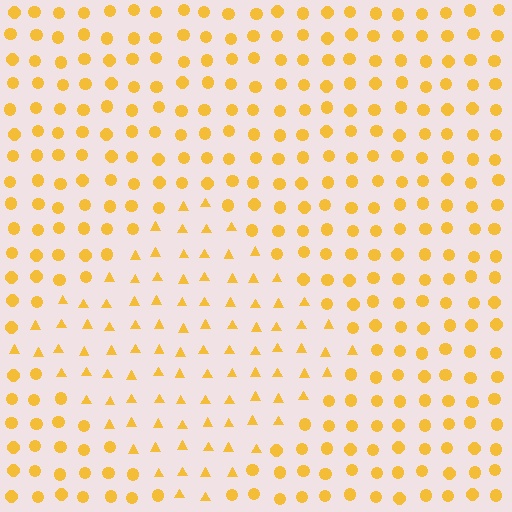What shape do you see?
I see a diamond.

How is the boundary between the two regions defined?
The boundary is defined by a change in element shape: triangles inside vs. circles outside. All elements share the same color and spacing.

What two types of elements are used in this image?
The image uses triangles inside the diamond region and circles outside it.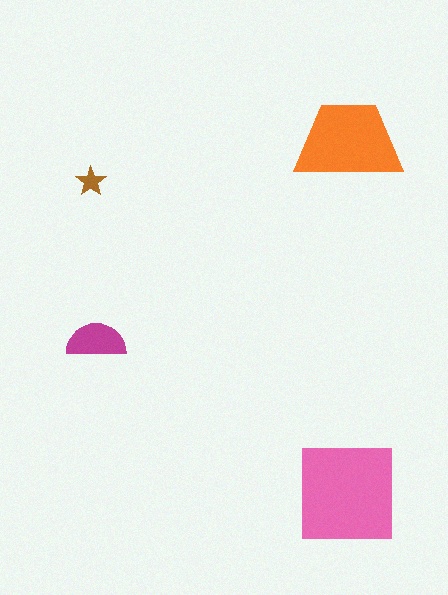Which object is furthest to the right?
The orange trapezoid is rightmost.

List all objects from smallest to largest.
The brown star, the magenta semicircle, the orange trapezoid, the pink square.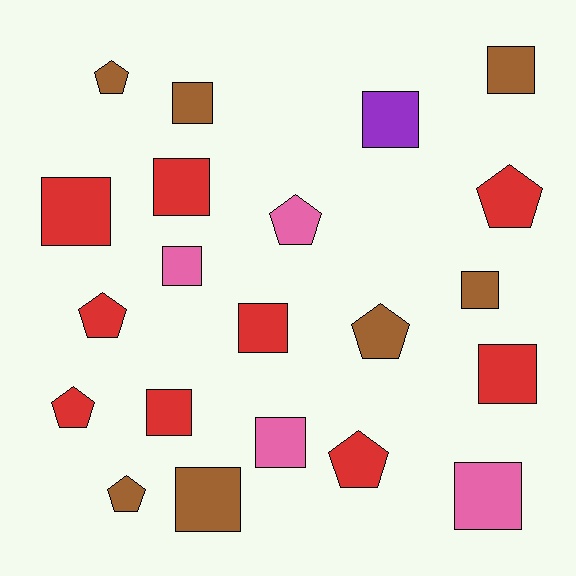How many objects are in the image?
There are 21 objects.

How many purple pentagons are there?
There are no purple pentagons.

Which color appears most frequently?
Red, with 9 objects.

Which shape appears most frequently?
Square, with 13 objects.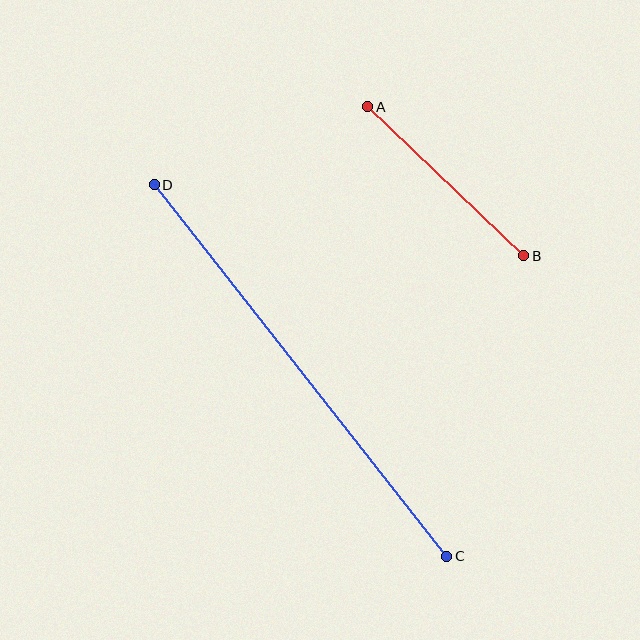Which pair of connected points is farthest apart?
Points C and D are farthest apart.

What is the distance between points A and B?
The distance is approximately 216 pixels.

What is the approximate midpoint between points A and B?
The midpoint is at approximately (446, 181) pixels.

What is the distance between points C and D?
The distance is approximately 473 pixels.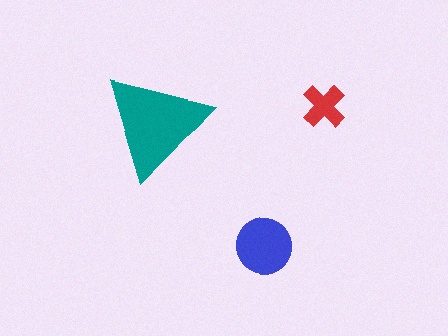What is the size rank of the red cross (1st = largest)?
3rd.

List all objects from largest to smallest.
The teal triangle, the blue circle, the red cross.